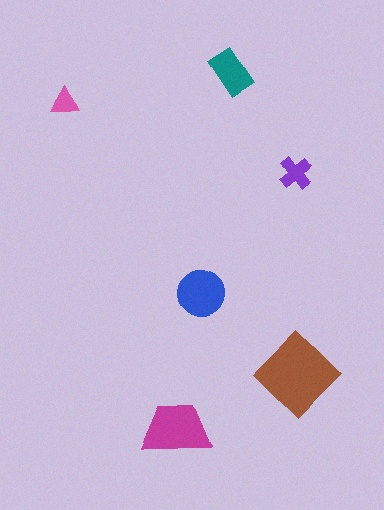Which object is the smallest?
The pink triangle.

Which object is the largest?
The brown diamond.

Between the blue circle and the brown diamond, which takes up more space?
The brown diamond.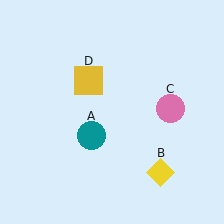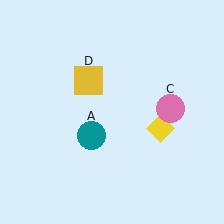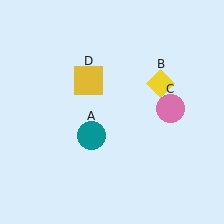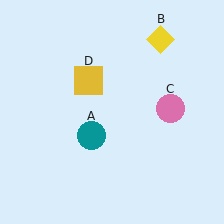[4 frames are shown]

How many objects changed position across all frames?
1 object changed position: yellow diamond (object B).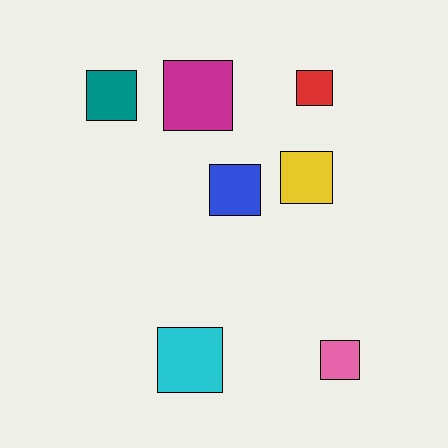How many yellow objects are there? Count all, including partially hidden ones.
There is 1 yellow object.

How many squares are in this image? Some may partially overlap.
There are 7 squares.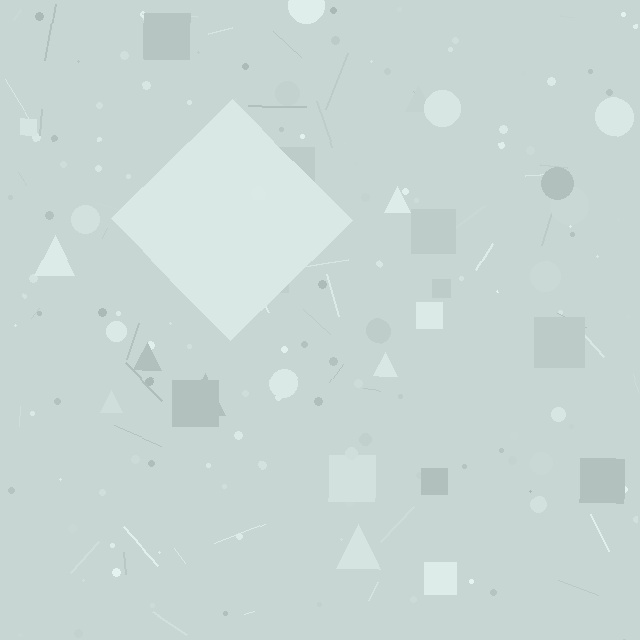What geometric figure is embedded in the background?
A diamond is embedded in the background.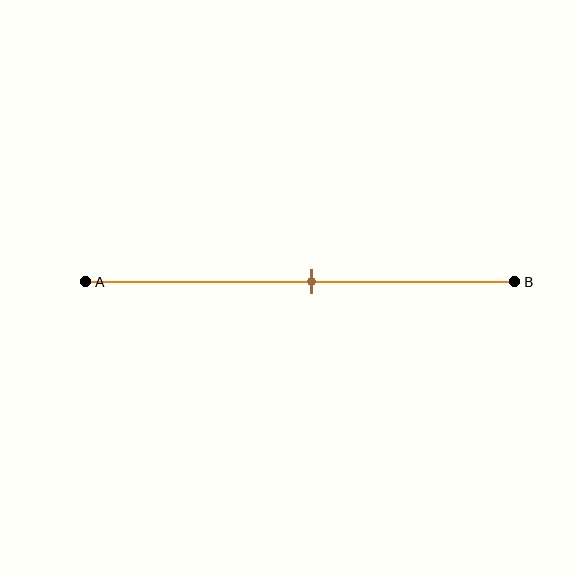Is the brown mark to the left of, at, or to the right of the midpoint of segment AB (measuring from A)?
The brown mark is approximately at the midpoint of segment AB.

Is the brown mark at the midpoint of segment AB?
Yes, the mark is approximately at the midpoint.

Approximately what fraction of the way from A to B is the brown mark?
The brown mark is approximately 55% of the way from A to B.